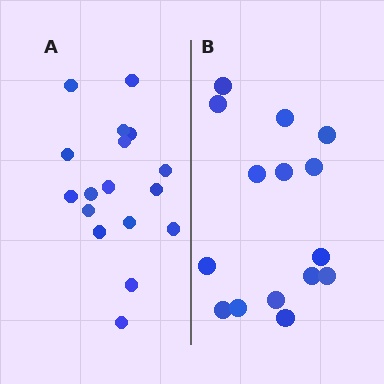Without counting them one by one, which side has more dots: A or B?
Region A (the left region) has more dots.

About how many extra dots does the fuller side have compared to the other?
Region A has just a few more — roughly 2 or 3 more dots than region B.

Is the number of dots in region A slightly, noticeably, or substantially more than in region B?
Region A has only slightly more — the two regions are fairly close. The ratio is roughly 1.1 to 1.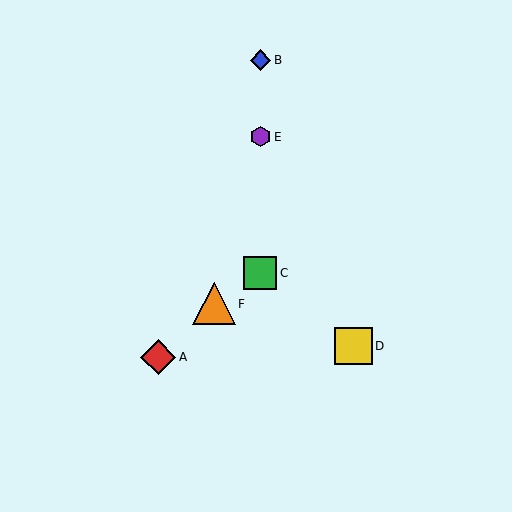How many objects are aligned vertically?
3 objects (B, C, E) are aligned vertically.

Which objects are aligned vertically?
Objects B, C, E are aligned vertically.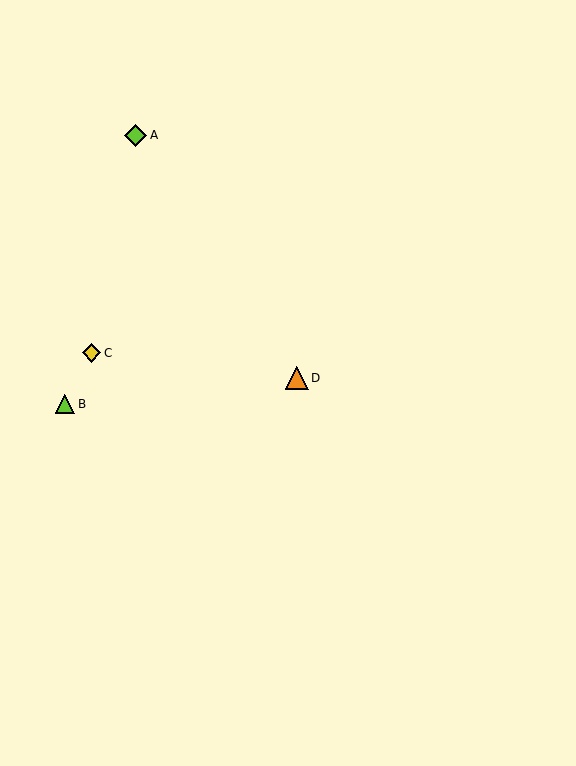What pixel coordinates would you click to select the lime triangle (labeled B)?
Click at (65, 404) to select the lime triangle B.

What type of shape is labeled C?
Shape C is a yellow diamond.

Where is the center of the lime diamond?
The center of the lime diamond is at (136, 135).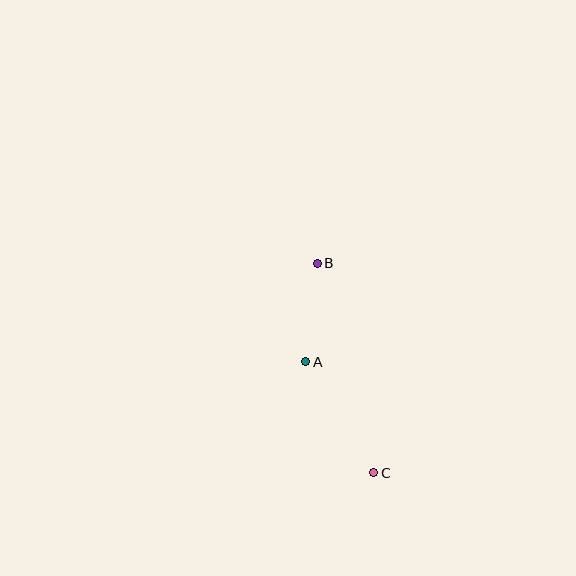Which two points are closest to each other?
Points A and B are closest to each other.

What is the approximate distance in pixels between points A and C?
The distance between A and C is approximately 130 pixels.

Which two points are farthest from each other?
Points B and C are farthest from each other.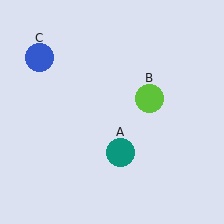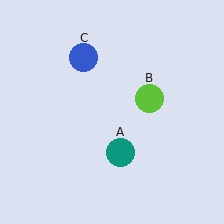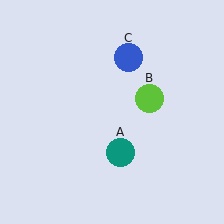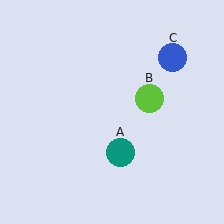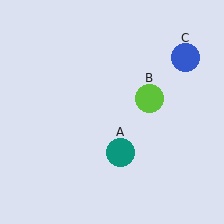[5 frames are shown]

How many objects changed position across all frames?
1 object changed position: blue circle (object C).